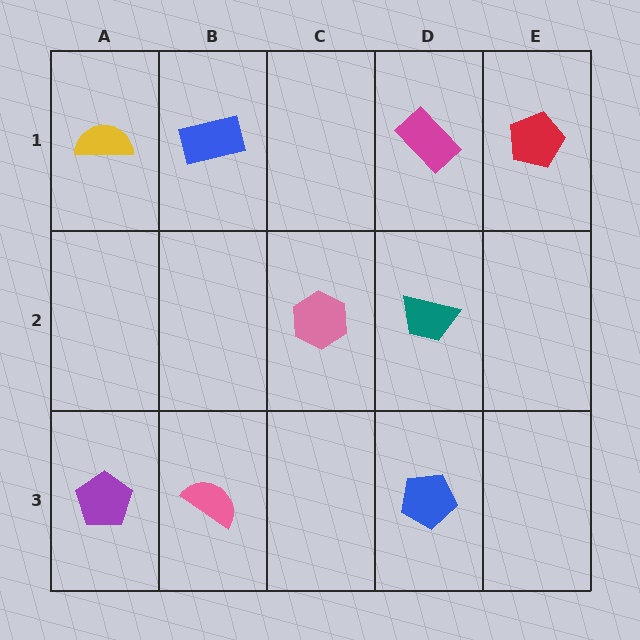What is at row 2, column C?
A pink hexagon.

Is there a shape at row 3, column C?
No, that cell is empty.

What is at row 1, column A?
A yellow semicircle.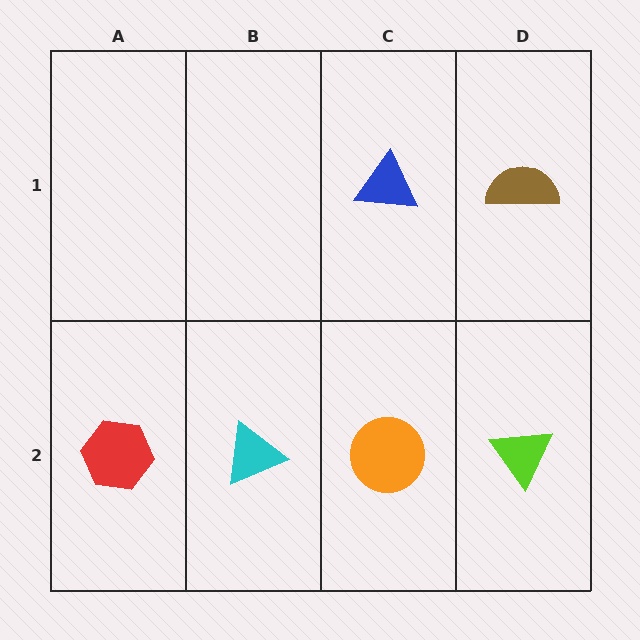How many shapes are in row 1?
2 shapes.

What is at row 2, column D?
A lime triangle.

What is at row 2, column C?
An orange circle.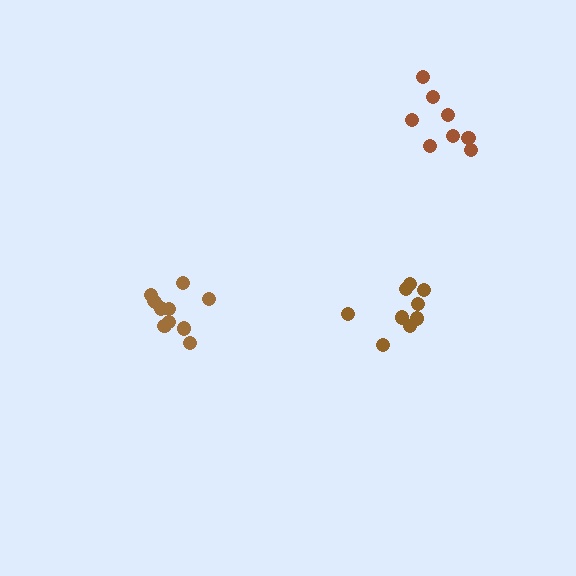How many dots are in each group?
Group 1: 11 dots, Group 2: 9 dots, Group 3: 8 dots (28 total).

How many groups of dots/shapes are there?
There are 3 groups.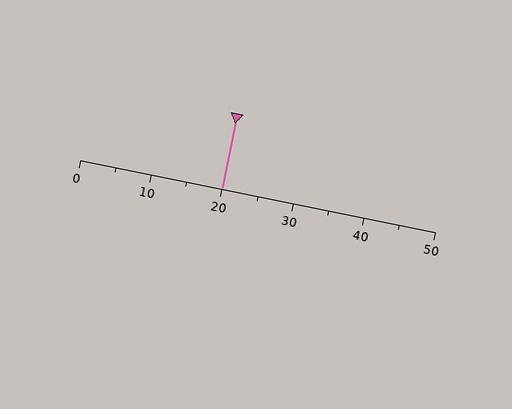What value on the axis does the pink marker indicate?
The marker indicates approximately 20.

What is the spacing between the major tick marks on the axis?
The major ticks are spaced 10 apart.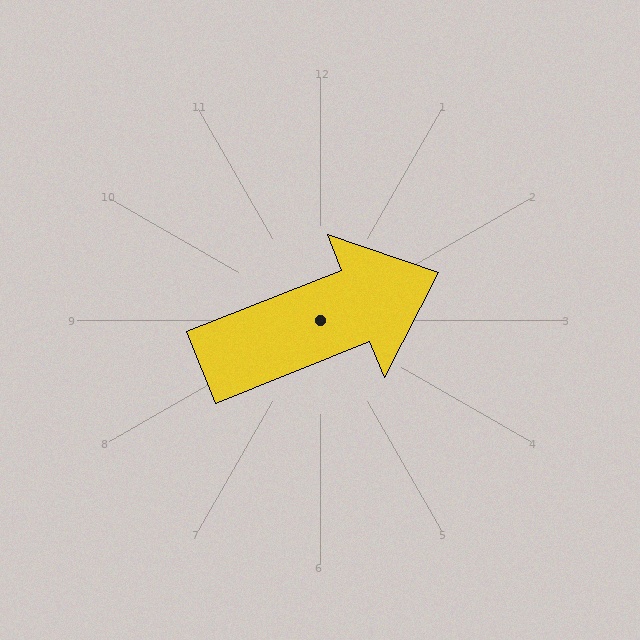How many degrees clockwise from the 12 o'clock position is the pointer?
Approximately 68 degrees.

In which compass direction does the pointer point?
East.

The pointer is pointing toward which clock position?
Roughly 2 o'clock.